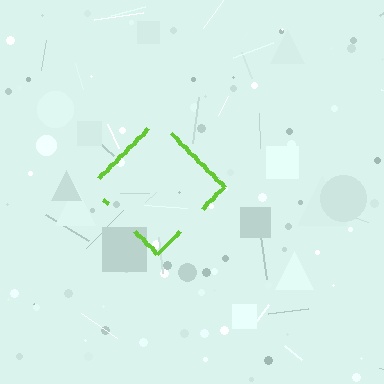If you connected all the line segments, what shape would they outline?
They would outline a diamond.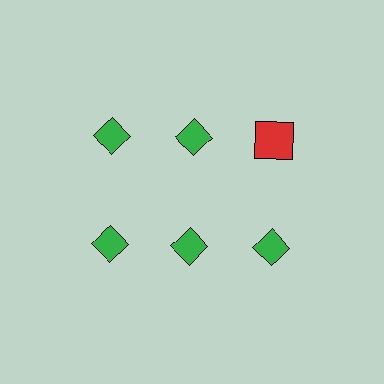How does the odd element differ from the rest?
It differs in both color (red instead of green) and shape (square instead of diamond).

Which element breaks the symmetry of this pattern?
The red square in the top row, center column breaks the symmetry. All other shapes are green diamonds.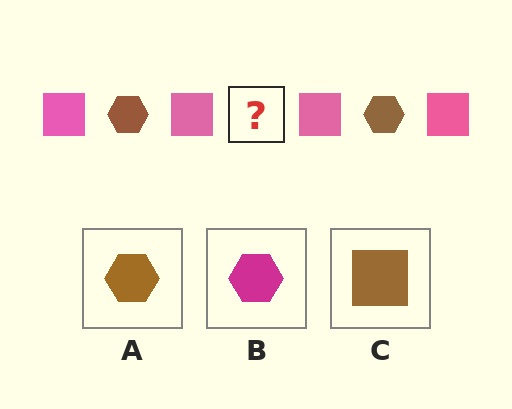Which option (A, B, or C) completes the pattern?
A.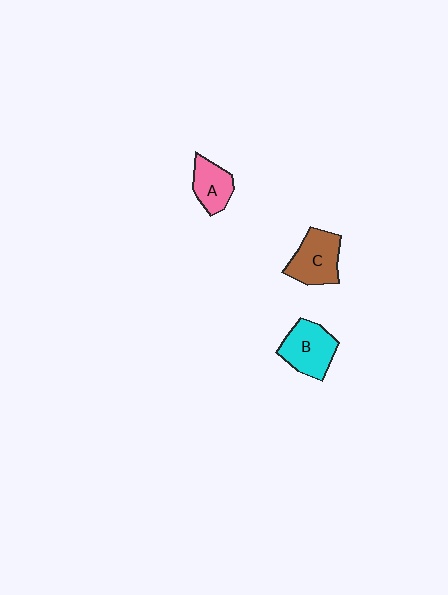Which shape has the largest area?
Shape B (cyan).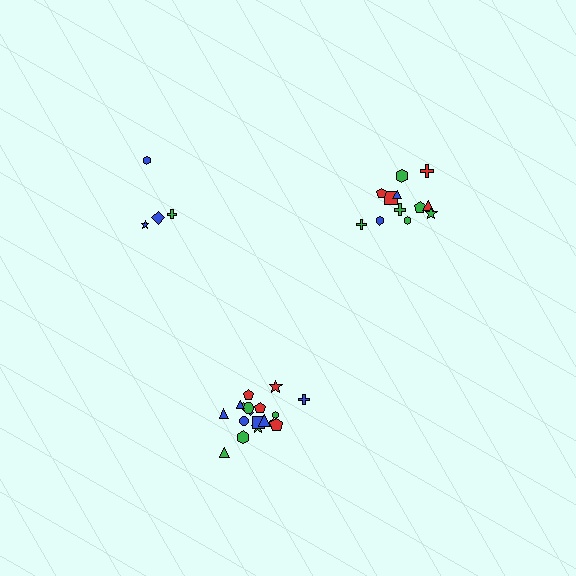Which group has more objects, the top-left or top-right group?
The top-right group.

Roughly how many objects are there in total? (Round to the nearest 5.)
Roughly 35 objects in total.